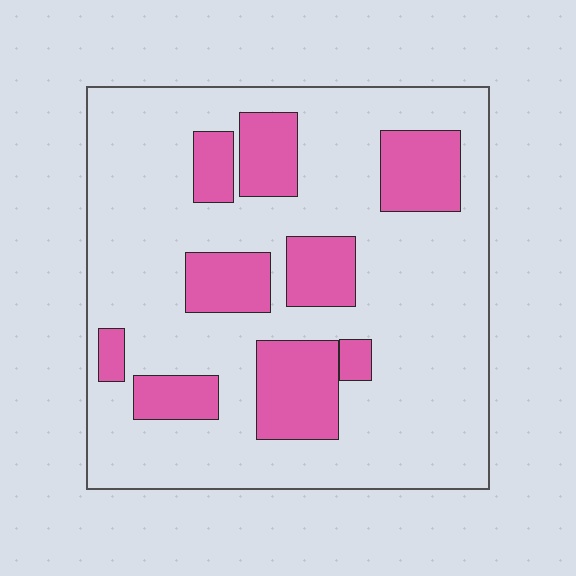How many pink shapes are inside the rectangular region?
9.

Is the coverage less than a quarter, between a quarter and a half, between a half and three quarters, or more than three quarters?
Less than a quarter.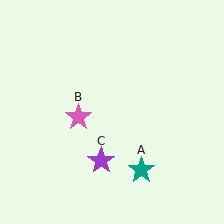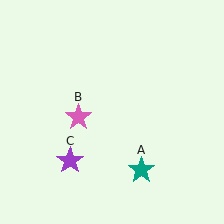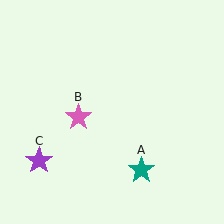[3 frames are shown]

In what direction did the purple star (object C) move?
The purple star (object C) moved left.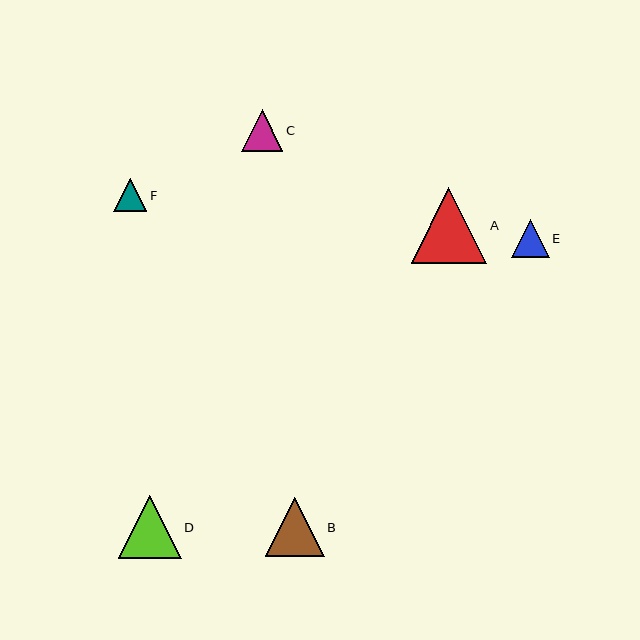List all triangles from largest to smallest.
From largest to smallest: A, D, B, C, E, F.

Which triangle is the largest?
Triangle A is the largest with a size of approximately 76 pixels.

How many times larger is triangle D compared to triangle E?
Triangle D is approximately 1.7 times the size of triangle E.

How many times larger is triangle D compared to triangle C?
Triangle D is approximately 1.5 times the size of triangle C.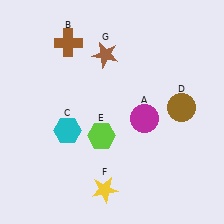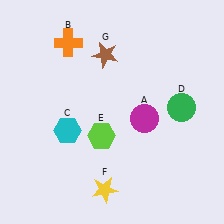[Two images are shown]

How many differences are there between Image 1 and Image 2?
There are 2 differences between the two images.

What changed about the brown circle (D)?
In Image 1, D is brown. In Image 2, it changed to green.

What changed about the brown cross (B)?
In Image 1, B is brown. In Image 2, it changed to orange.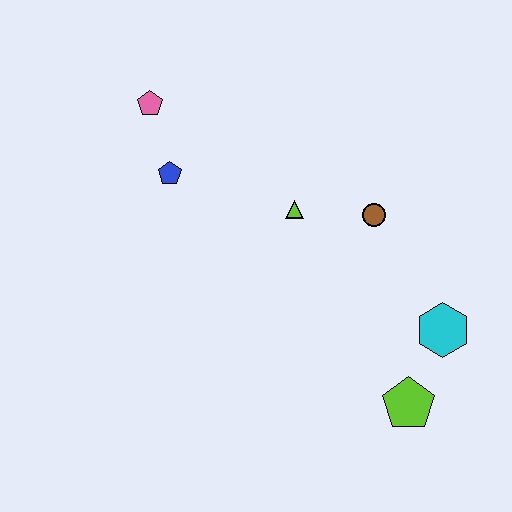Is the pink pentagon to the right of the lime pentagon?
No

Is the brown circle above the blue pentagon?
No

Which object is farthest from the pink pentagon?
The lime pentagon is farthest from the pink pentagon.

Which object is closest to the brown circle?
The lime triangle is closest to the brown circle.